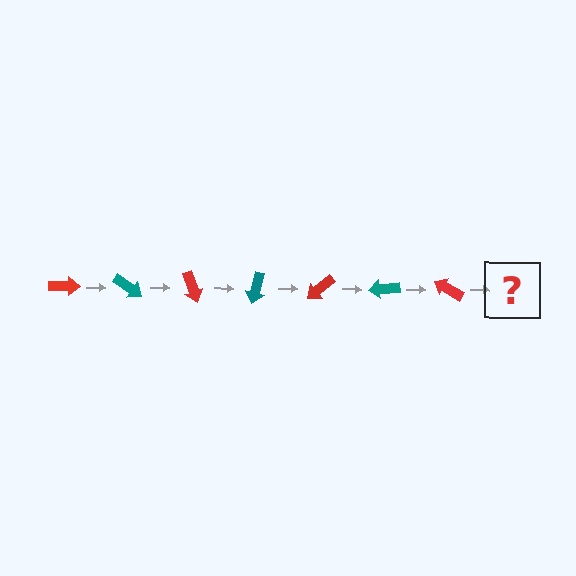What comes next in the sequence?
The next element should be a teal arrow, rotated 245 degrees from the start.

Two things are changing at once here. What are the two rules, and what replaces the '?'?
The two rules are that it rotates 35 degrees each step and the color cycles through red and teal. The '?' should be a teal arrow, rotated 245 degrees from the start.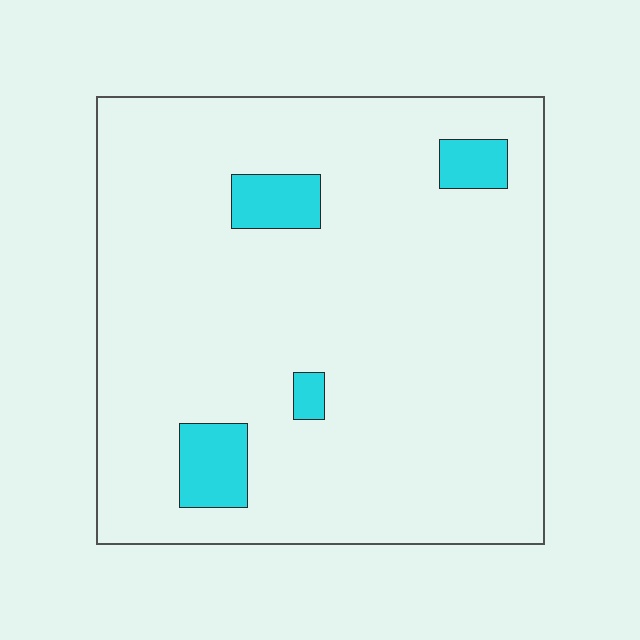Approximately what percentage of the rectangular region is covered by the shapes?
Approximately 10%.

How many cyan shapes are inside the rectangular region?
4.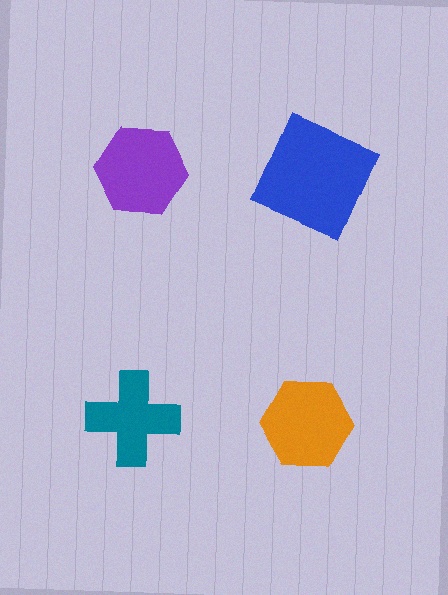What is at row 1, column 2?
A blue square.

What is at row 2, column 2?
An orange hexagon.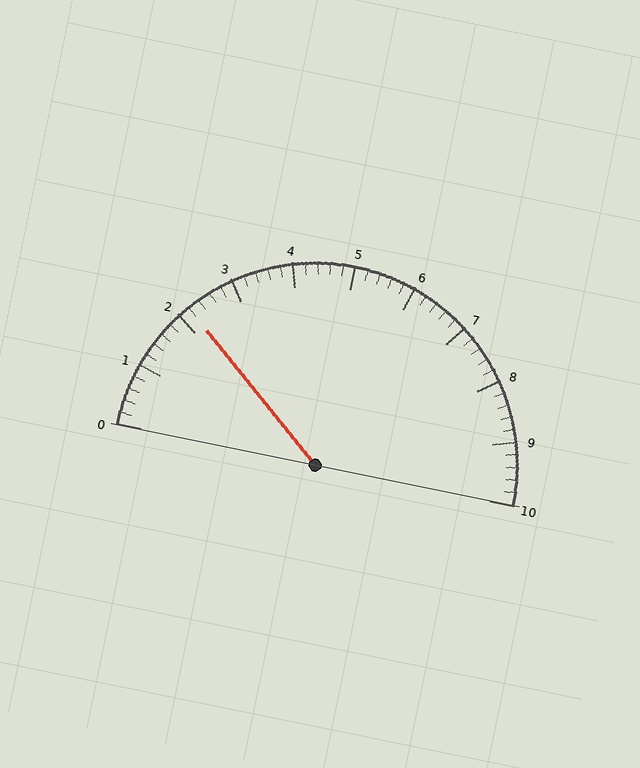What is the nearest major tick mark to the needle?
The nearest major tick mark is 2.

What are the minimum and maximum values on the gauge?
The gauge ranges from 0 to 10.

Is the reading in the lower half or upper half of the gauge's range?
The reading is in the lower half of the range (0 to 10).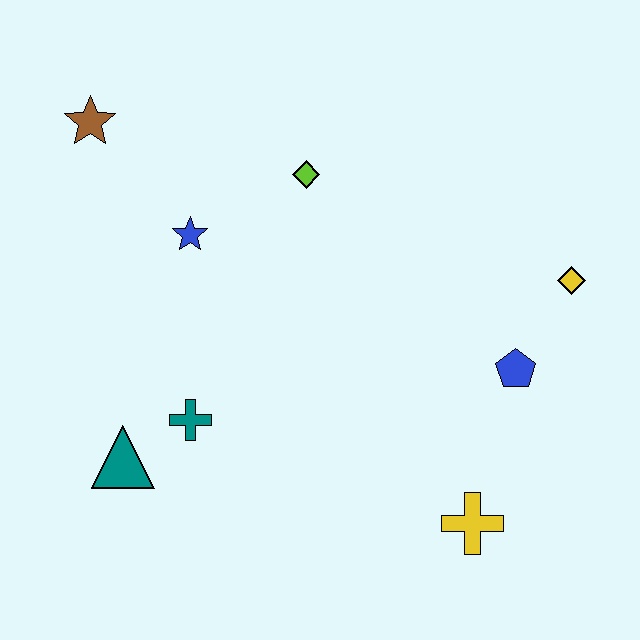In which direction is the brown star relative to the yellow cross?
The brown star is above the yellow cross.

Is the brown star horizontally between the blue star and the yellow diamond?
No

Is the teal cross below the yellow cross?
No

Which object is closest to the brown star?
The blue star is closest to the brown star.